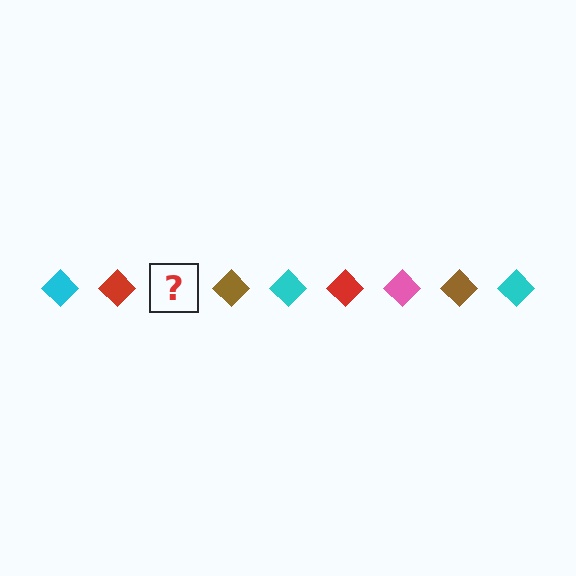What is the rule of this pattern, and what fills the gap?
The rule is that the pattern cycles through cyan, red, pink, brown diamonds. The gap should be filled with a pink diamond.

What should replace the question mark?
The question mark should be replaced with a pink diamond.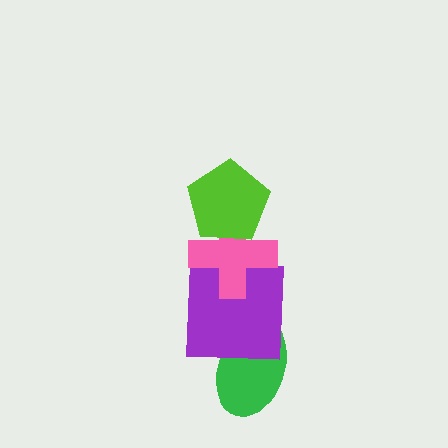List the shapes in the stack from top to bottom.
From top to bottom: the lime pentagon, the pink cross, the purple square, the green ellipse.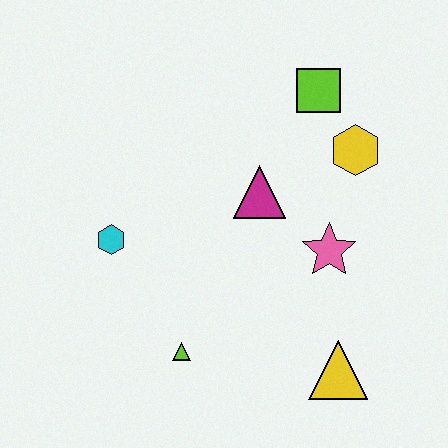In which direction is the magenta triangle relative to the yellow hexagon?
The magenta triangle is to the left of the yellow hexagon.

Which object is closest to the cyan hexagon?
The lime triangle is closest to the cyan hexagon.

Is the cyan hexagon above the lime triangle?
Yes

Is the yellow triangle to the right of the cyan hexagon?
Yes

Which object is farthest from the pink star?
The cyan hexagon is farthest from the pink star.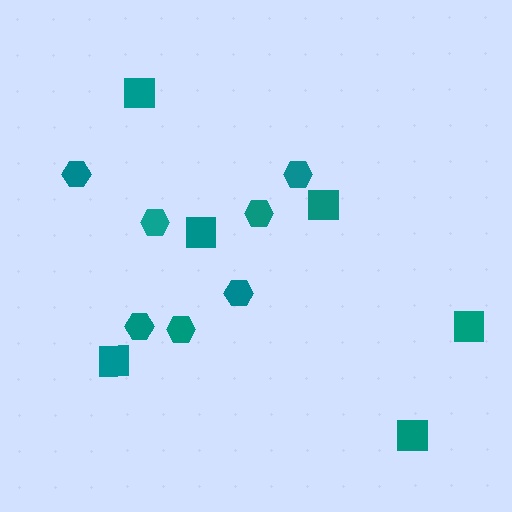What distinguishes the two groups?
There are 2 groups: one group of hexagons (7) and one group of squares (6).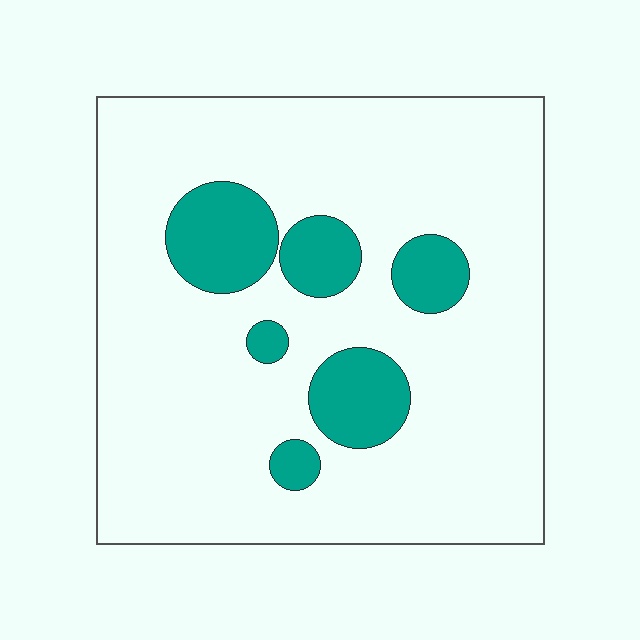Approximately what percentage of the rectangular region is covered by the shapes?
Approximately 15%.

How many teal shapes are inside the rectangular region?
6.